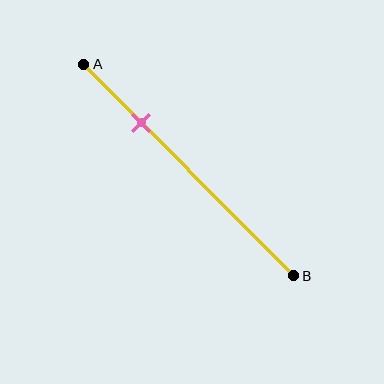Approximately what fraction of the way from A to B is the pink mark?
The pink mark is approximately 30% of the way from A to B.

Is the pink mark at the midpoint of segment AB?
No, the mark is at about 30% from A, not at the 50% midpoint.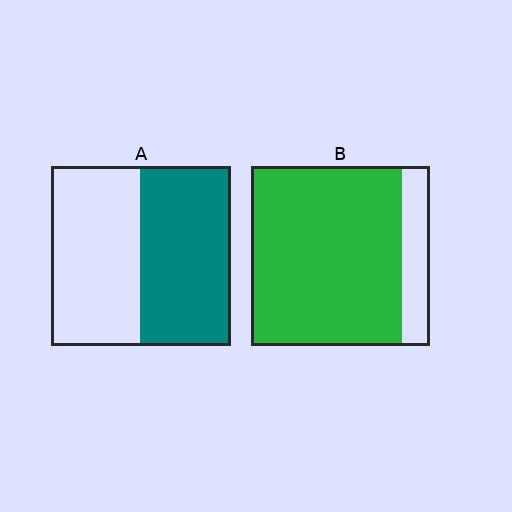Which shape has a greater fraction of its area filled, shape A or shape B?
Shape B.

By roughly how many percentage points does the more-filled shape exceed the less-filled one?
By roughly 35 percentage points (B over A).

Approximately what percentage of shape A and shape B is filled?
A is approximately 50% and B is approximately 85%.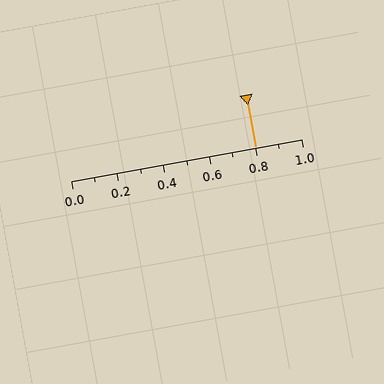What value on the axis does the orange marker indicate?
The marker indicates approximately 0.8.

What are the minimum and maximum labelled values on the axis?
The axis runs from 0.0 to 1.0.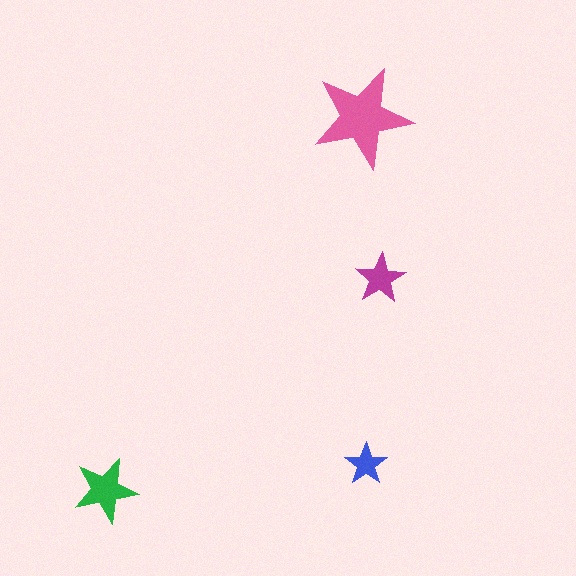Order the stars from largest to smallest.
the pink one, the green one, the magenta one, the blue one.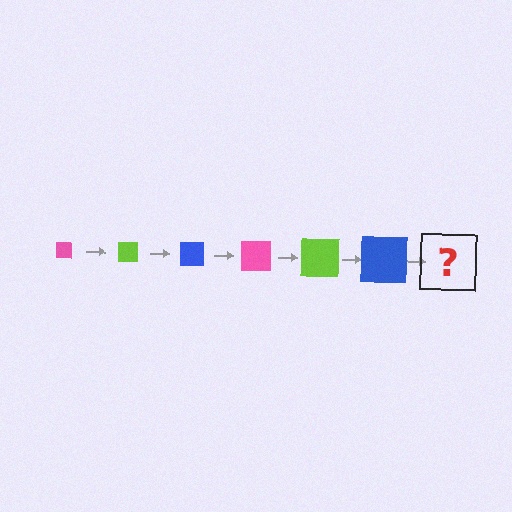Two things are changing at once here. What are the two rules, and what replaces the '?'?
The two rules are that the square grows larger each step and the color cycles through pink, lime, and blue. The '?' should be a pink square, larger than the previous one.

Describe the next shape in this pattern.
It should be a pink square, larger than the previous one.